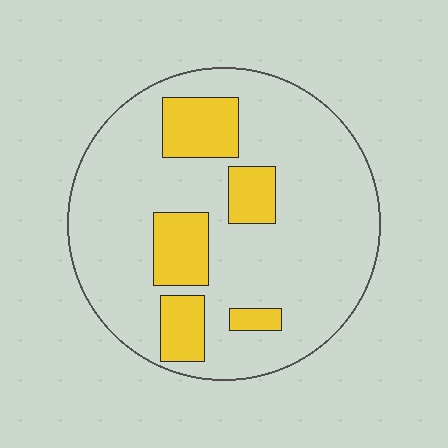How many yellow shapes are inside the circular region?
5.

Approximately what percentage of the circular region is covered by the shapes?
Approximately 20%.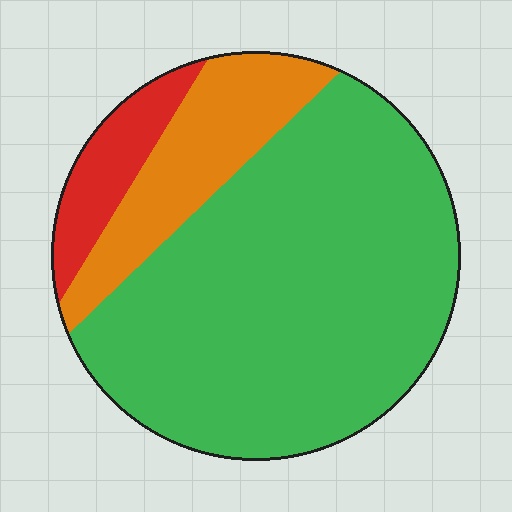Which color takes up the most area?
Green, at roughly 70%.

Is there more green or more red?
Green.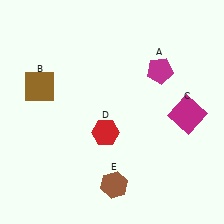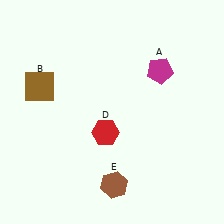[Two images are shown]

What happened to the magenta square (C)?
The magenta square (C) was removed in Image 2. It was in the bottom-right area of Image 1.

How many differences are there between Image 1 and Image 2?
There is 1 difference between the two images.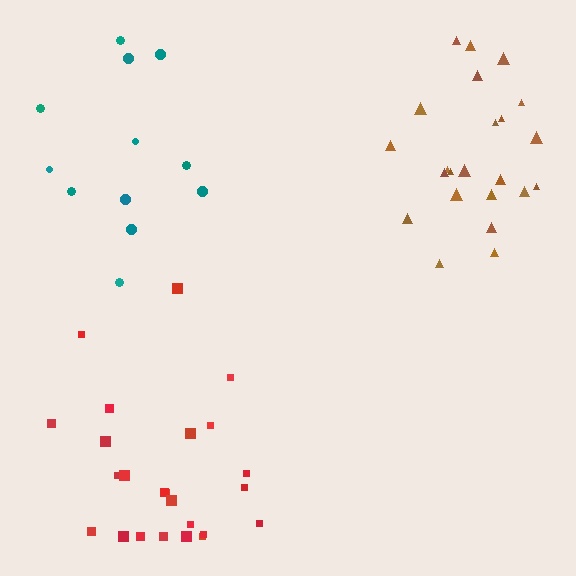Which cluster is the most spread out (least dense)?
Teal.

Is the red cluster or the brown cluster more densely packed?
Red.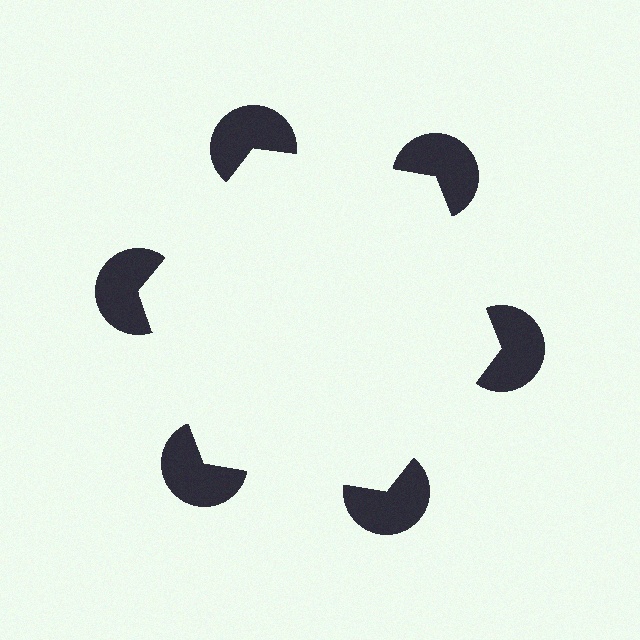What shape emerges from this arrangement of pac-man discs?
An illusory hexagon — its edges are inferred from the aligned wedge cuts in the pac-man discs, not physically drawn.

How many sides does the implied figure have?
6 sides.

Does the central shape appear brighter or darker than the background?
It typically appears slightly brighter than the background, even though no actual brightness change is drawn.